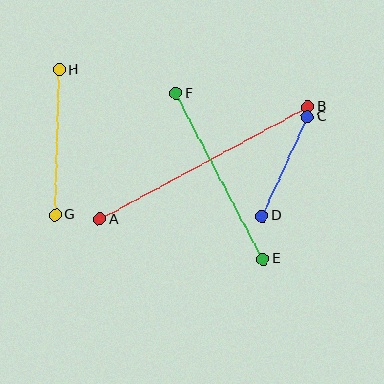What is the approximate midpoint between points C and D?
The midpoint is at approximately (285, 167) pixels.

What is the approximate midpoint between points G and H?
The midpoint is at approximately (57, 142) pixels.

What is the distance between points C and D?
The distance is approximately 109 pixels.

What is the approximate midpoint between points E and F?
The midpoint is at approximately (219, 176) pixels.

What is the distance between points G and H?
The distance is approximately 145 pixels.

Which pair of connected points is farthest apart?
Points A and B are farthest apart.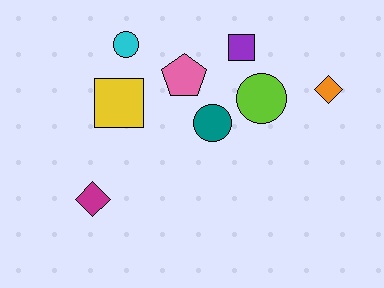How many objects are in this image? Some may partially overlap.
There are 8 objects.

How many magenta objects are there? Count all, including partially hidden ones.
There is 1 magenta object.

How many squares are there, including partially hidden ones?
There are 2 squares.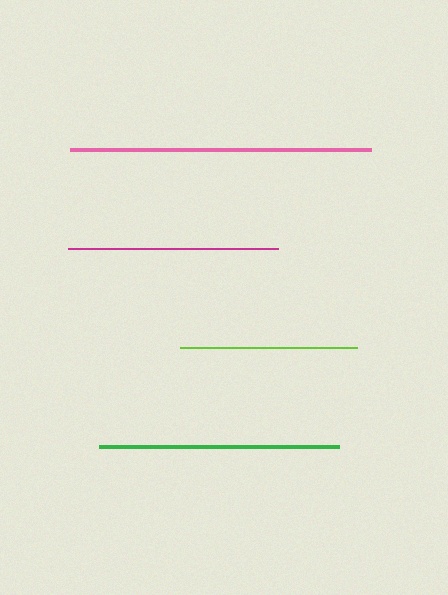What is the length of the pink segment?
The pink segment is approximately 301 pixels long.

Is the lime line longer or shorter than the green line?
The green line is longer than the lime line.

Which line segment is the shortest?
The lime line is the shortest at approximately 177 pixels.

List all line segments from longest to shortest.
From longest to shortest: pink, green, magenta, lime.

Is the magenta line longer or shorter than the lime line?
The magenta line is longer than the lime line.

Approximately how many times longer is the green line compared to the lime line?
The green line is approximately 1.4 times the length of the lime line.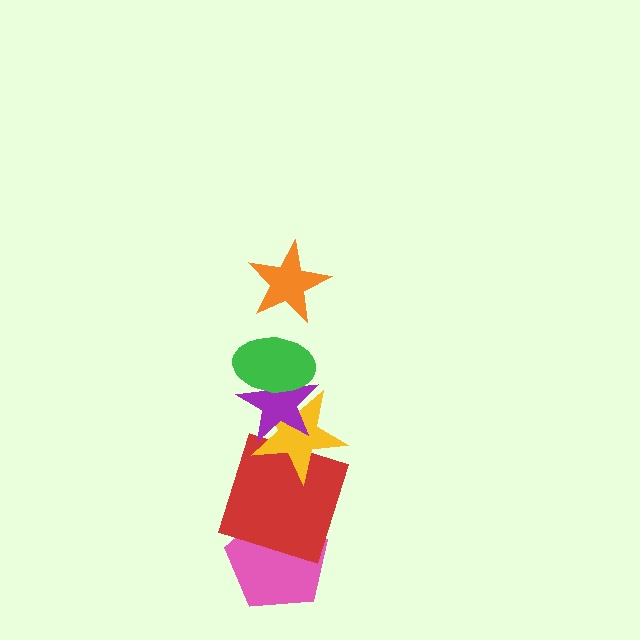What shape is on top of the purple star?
The green ellipse is on top of the purple star.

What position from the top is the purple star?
The purple star is 3rd from the top.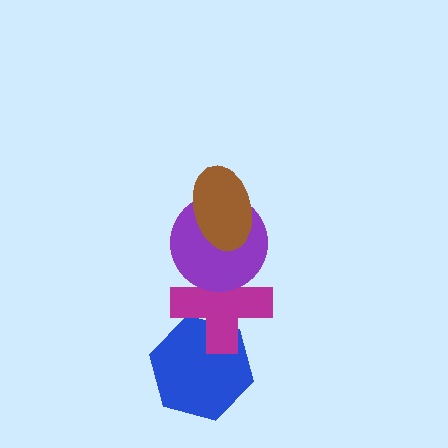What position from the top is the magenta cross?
The magenta cross is 3rd from the top.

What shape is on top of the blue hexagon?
The magenta cross is on top of the blue hexagon.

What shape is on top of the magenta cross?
The purple circle is on top of the magenta cross.